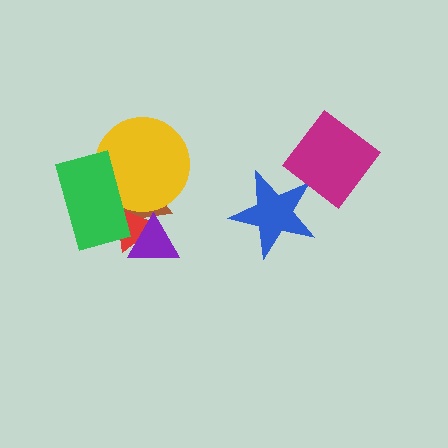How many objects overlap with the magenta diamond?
0 objects overlap with the magenta diamond.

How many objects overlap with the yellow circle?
3 objects overlap with the yellow circle.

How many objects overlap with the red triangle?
4 objects overlap with the red triangle.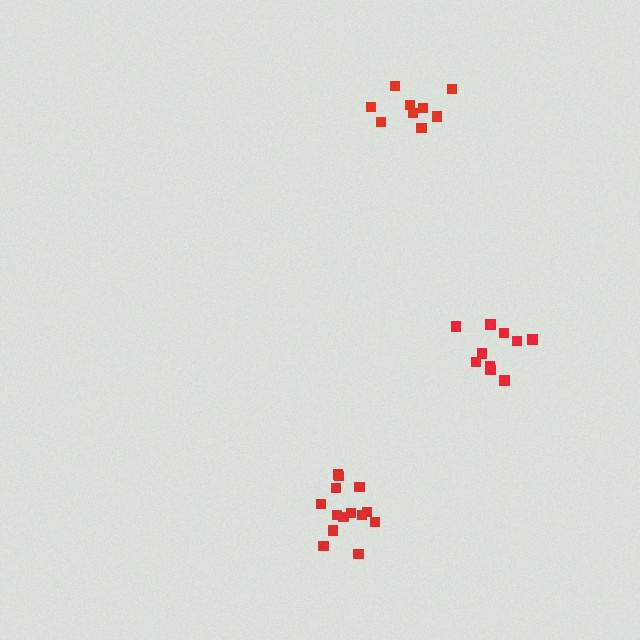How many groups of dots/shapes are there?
There are 3 groups.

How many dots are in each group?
Group 1: 15 dots, Group 2: 10 dots, Group 3: 9 dots (34 total).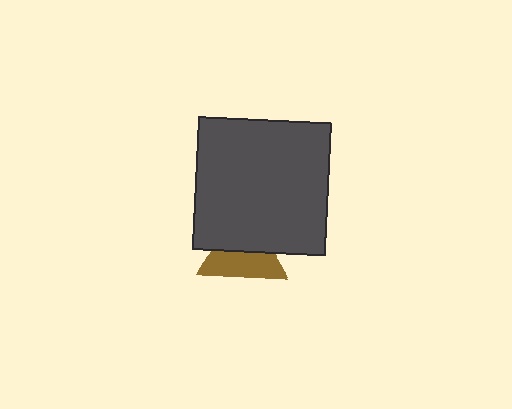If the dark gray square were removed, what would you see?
You would see the complete brown triangle.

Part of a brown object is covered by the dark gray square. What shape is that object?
It is a triangle.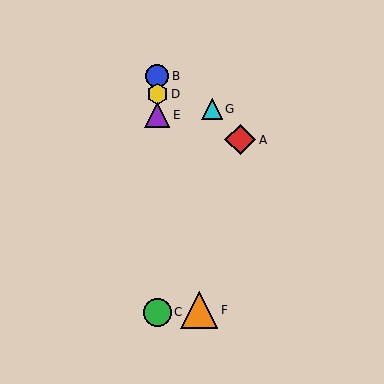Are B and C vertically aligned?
Yes, both are at x≈157.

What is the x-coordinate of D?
Object D is at x≈157.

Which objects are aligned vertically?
Objects B, C, D, E are aligned vertically.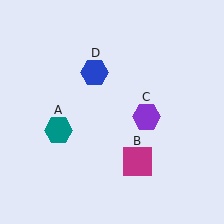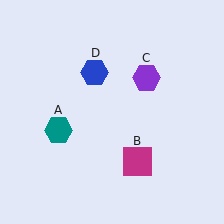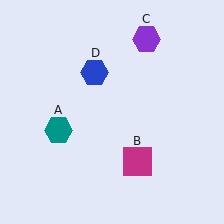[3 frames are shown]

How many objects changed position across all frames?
1 object changed position: purple hexagon (object C).